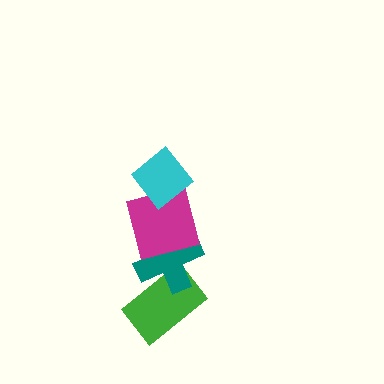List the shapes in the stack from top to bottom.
From top to bottom: the cyan diamond, the magenta square, the teal cross, the green rectangle.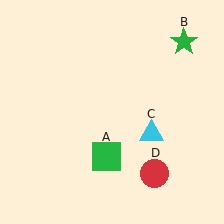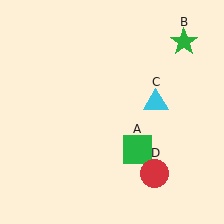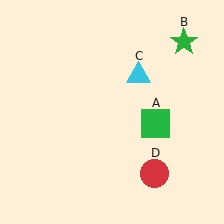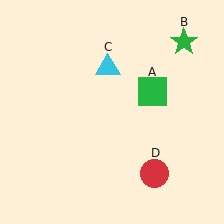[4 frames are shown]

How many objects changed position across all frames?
2 objects changed position: green square (object A), cyan triangle (object C).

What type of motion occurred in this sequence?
The green square (object A), cyan triangle (object C) rotated counterclockwise around the center of the scene.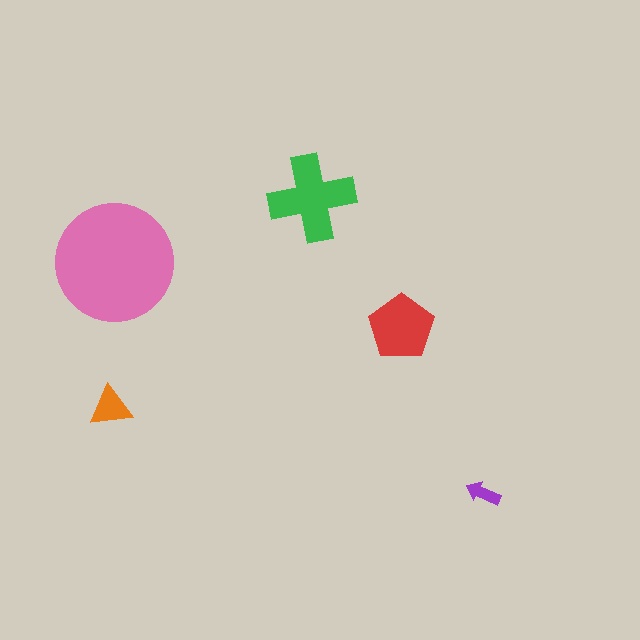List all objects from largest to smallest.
The pink circle, the green cross, the red pentagon, the orange triangle, the purple arrow.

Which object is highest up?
The green cross is topmost.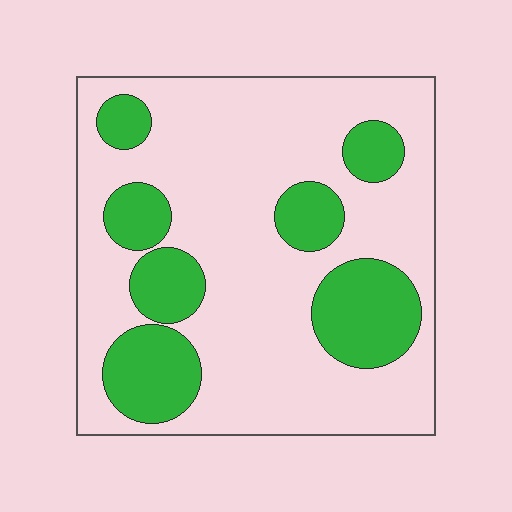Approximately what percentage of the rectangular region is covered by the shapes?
Approximately 25%.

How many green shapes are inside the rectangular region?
7.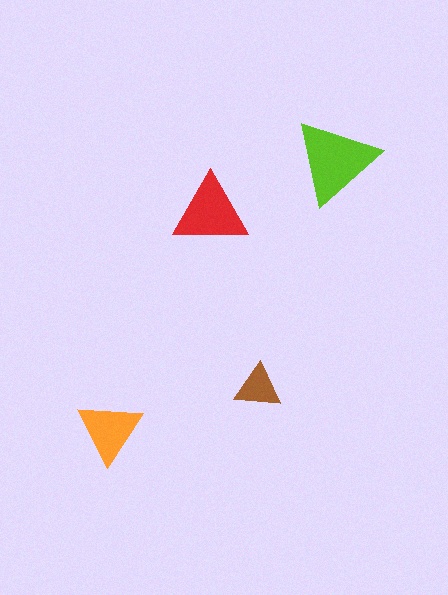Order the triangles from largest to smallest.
the lime one, the red one, the orange one, the brown one.